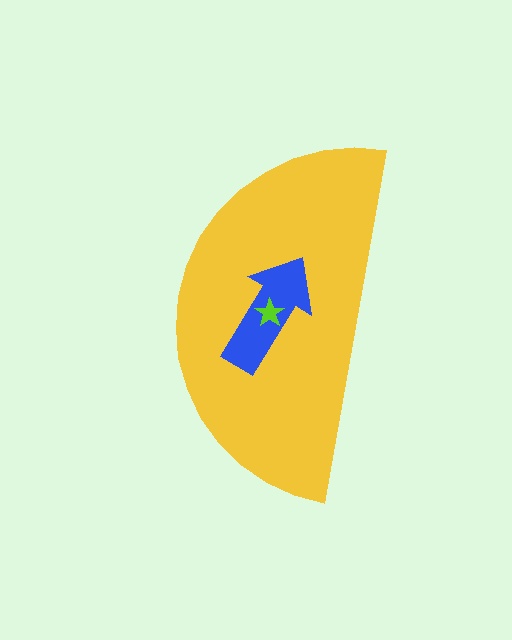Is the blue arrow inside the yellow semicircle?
Yes.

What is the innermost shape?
The lime star.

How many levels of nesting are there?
3.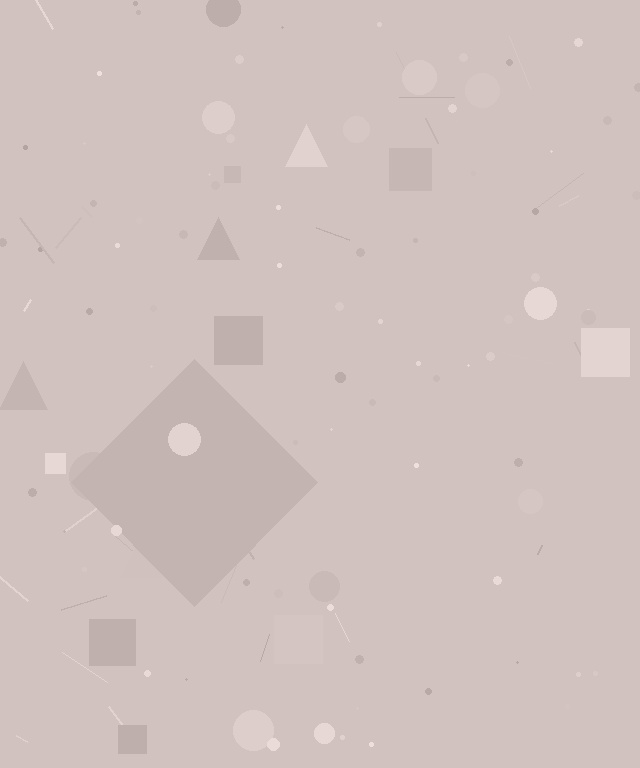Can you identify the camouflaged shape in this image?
The camouflaged shape is a diamond.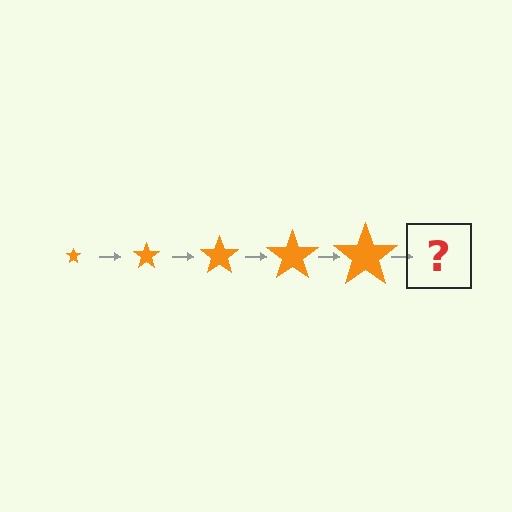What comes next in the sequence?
The next element should be an orange star, larger than the previous one.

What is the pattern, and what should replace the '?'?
The pattern is that the star gets progressively larger each step. The '?' should be an orange star, larger than the previous one.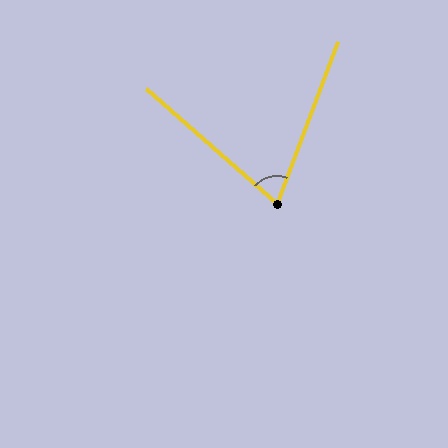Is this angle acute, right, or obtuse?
It is acute.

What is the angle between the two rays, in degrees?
Approximately 69 degrees.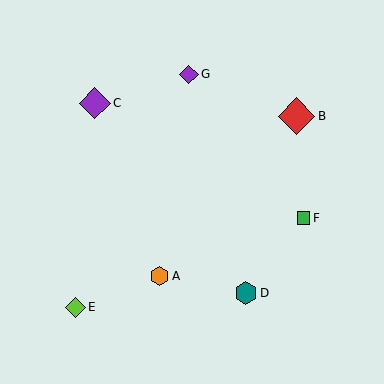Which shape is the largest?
The red diamond (labeled B) is the largest.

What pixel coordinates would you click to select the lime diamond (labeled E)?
Click at (75, 307) to select the lime diamond E.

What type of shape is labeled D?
Shape D is a teal hexagon.